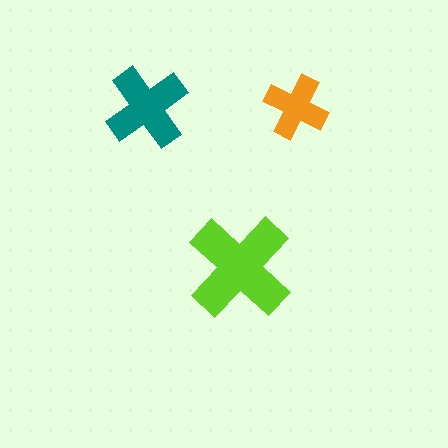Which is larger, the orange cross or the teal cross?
The teal one.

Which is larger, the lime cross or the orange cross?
The lime one.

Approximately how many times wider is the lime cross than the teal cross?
About 1.5 times wider.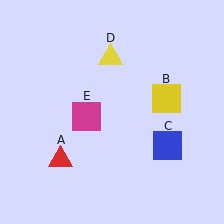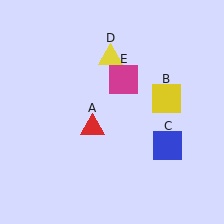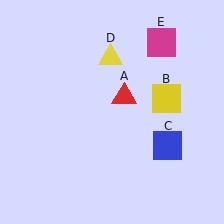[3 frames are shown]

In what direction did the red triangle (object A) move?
The red triangle (object A) moved up and to the right.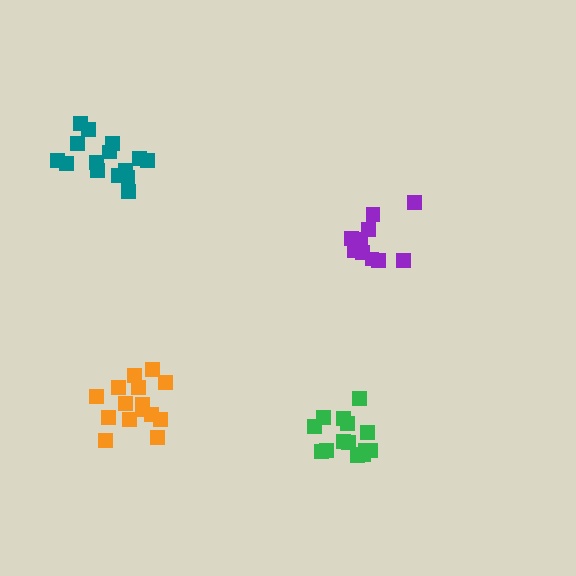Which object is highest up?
The teal cluster is topmost.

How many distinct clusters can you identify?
There are 4 distinct clusters.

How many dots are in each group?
Group 1: 15 dots, Group 2: 15 dots, Group 3: 14 dots, Group 4: 12 dots (56 total).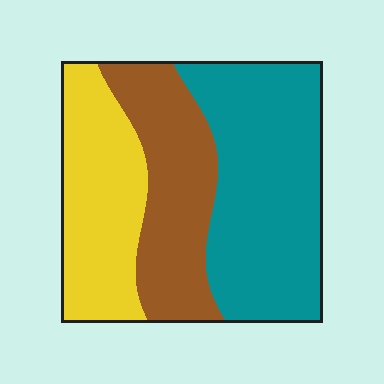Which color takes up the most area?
Teal, at roughly 45%.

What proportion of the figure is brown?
Brown covers 28% of the figure.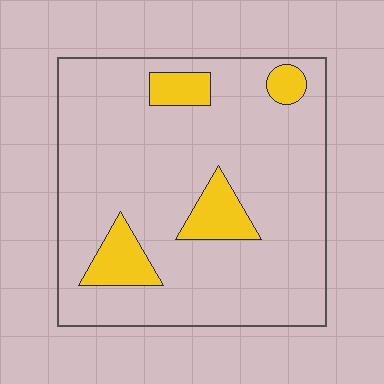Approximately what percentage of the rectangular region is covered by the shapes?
Approximately 15%.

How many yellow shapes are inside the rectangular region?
4.